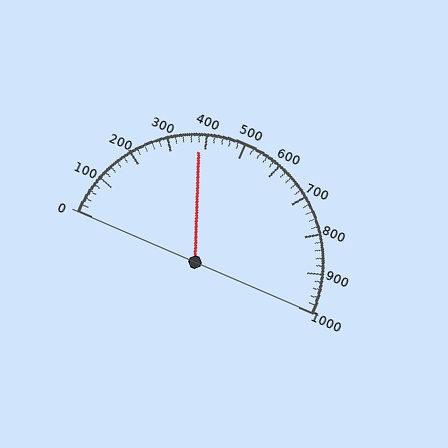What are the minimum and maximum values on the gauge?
The gauge ranges from 0 to 1000.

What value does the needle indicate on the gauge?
The needle indicates approximately 380.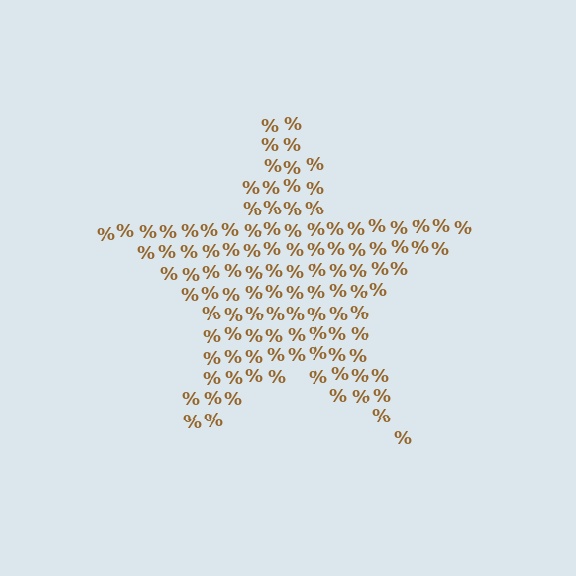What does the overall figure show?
The overall figure shows a star.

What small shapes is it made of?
It is made of small percent signs.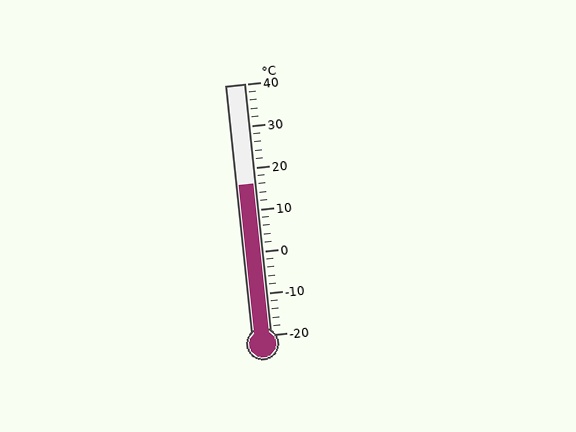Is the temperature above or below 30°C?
The temperature is below 30°C.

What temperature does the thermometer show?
The thermometer shows approximately 16°C.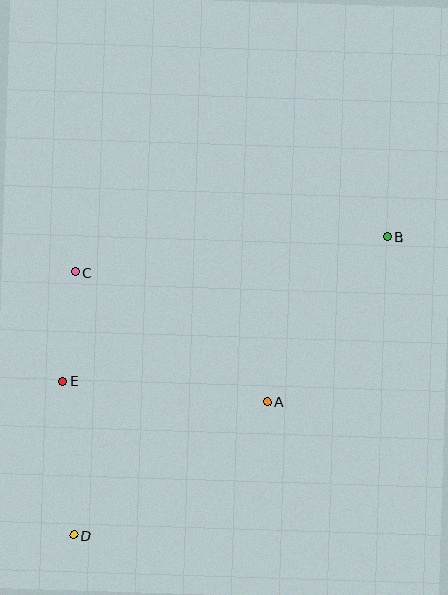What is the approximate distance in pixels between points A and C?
The distance between A and C is approximately 232 pixels.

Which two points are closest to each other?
Points C and E are closest to each other.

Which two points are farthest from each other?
Points B and D are farthest from each other.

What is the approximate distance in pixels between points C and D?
The distance between C and D is approximately 263 pixels.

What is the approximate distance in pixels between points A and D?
The distance between A and D is approximately 235 pixels.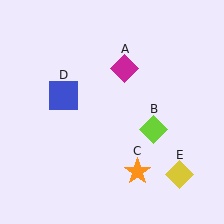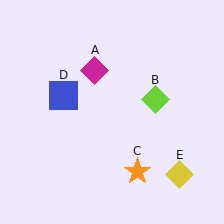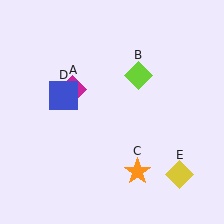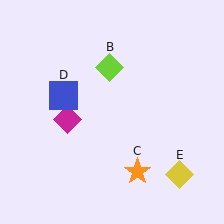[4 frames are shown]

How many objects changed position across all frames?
2 objects changed position: magenta diamond (object A), lime diamond (object B).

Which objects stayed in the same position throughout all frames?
Orange star (object C) and blue square (object D) and yellow diamond (object E) remained stationary.